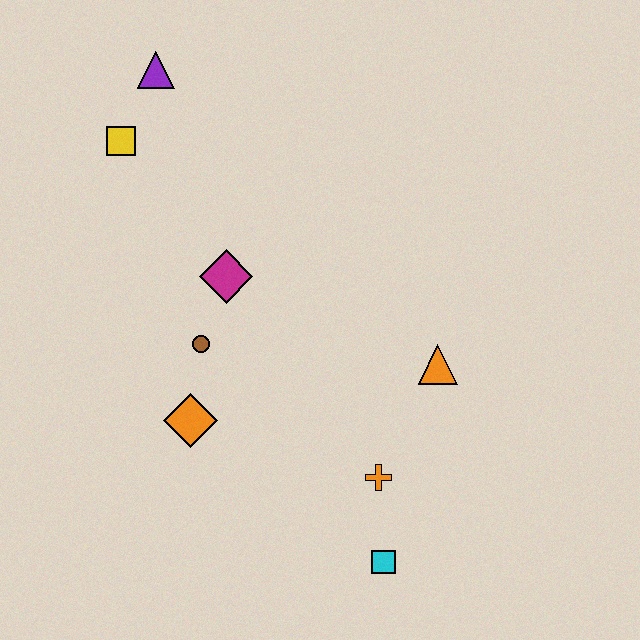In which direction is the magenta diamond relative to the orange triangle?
The magenta diamond is to the left of the orange triangle.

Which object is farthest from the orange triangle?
The purple triangle is farthest from the orange triangle.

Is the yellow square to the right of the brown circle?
No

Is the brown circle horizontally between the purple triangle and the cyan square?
Yes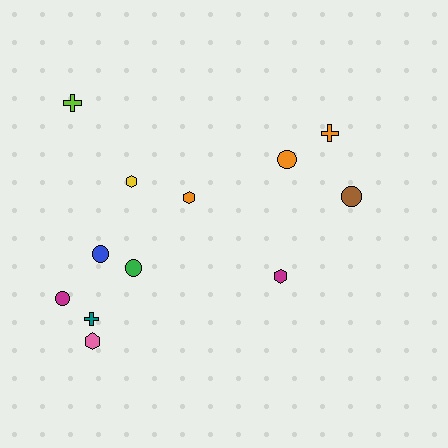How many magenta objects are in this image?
There are 2 magenta objects.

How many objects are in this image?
There are 12 objects.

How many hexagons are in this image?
There are 4 hexagons.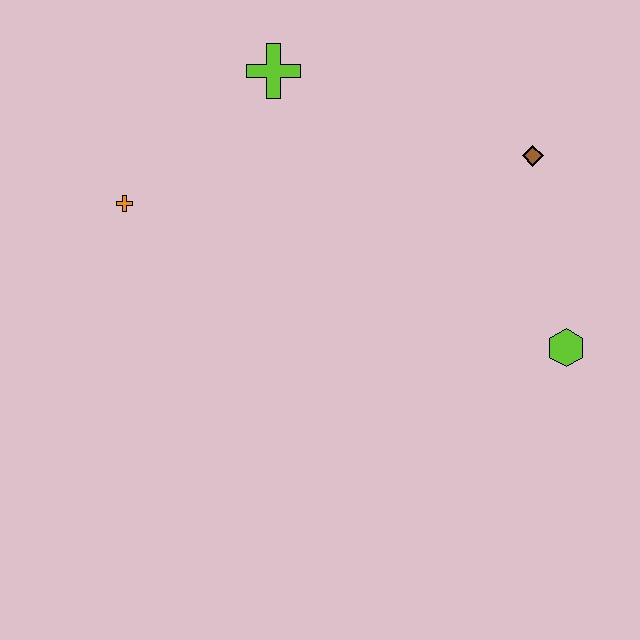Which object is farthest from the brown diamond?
The orange cross is farthest from the brown diamond.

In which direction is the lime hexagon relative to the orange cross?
The lime hexagon is to the right of the orange cross.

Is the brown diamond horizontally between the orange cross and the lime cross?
No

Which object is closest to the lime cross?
The orange cross is closest to the lime cross.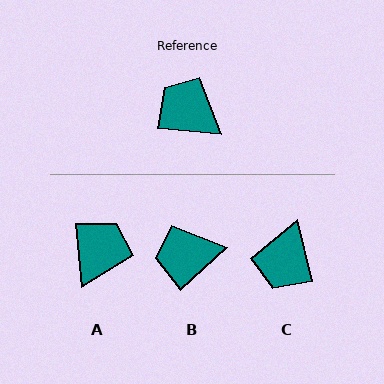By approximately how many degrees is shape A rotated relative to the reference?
Approximately 79 degrees clockwise.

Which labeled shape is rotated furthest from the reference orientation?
C, about 110 degrees away.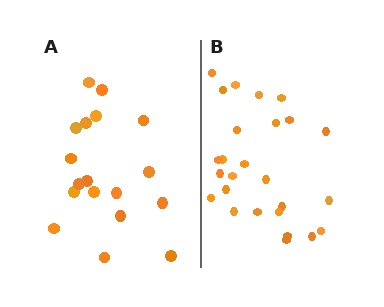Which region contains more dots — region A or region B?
Region B (the right region) has more dots.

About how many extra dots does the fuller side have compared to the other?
Region B has roughly 8 or so more dots than region A.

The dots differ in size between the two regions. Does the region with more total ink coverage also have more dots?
No. Region A has more total ink coverage because its dots are larger, but region B actually contains more individual dots. Total area can be misleading — the number of items is what matters here.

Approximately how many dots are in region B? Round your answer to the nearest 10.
About 30 dots. (The exact count is 26, which rounds to 30.)